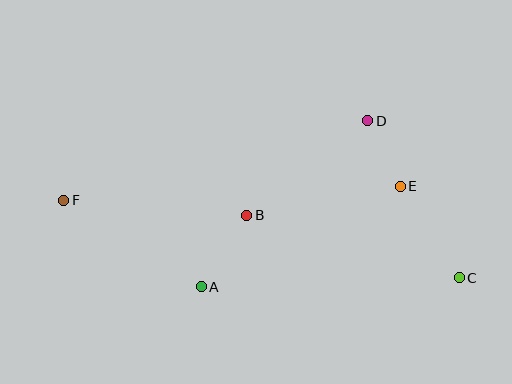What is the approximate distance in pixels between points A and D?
The distance between A and D is approximately 235 pixels.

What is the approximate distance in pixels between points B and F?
The distance between B and F is approximately 184 pixels.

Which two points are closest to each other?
Points D and E are closest to each other.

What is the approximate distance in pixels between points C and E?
The distance between C and E is approximately 109 pixels.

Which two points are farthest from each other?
Points C and F are farthest from each other.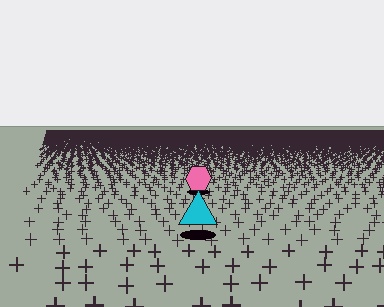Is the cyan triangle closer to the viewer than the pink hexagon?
Yes. The cyan triangle is closer — you can tell from the texture gradient: the ground texture is coarser near it.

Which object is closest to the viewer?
The cyan triangle is closest. The texture marks near it are larger and more spread out.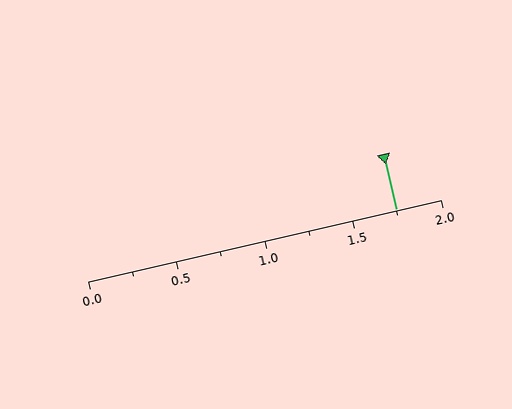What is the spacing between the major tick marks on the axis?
The major ticks are spaced 0.5 apart.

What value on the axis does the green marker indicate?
The marker indicates approximately 1.75.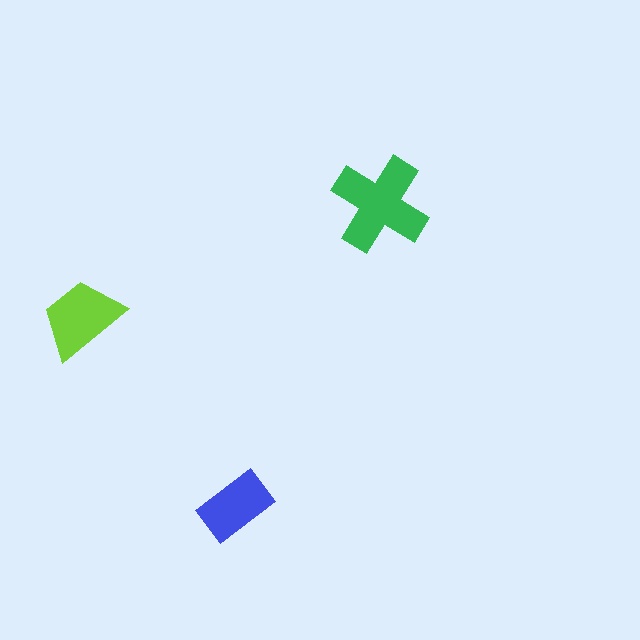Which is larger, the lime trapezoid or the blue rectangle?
The lime trapezoid.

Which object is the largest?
The green cross.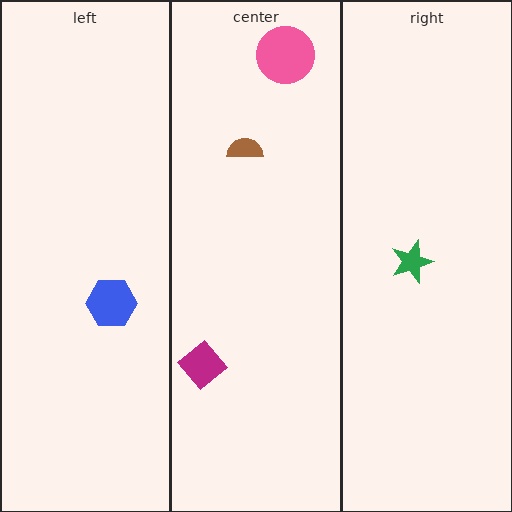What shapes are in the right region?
The green star.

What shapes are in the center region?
The magenta diamond, the brown semicircle, the pink circle.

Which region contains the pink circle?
The center region.